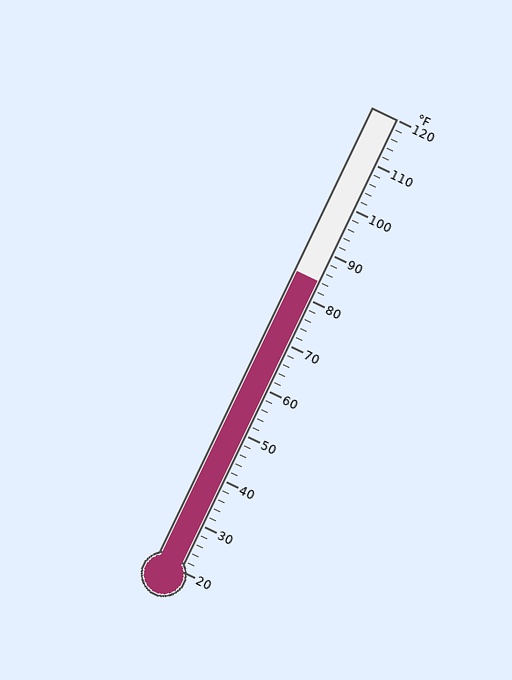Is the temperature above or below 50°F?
The temperature is above 50°F.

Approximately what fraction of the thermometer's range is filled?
The thermometer is filled to approximately 65% of its range.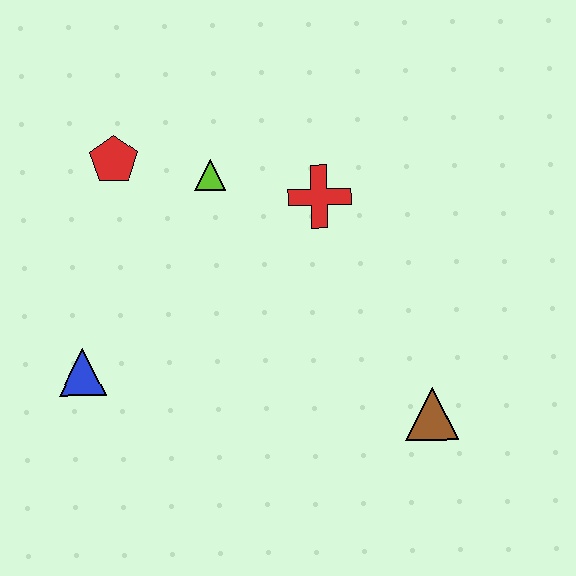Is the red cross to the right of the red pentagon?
Yes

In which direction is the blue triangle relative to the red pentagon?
The blue triangle is below the red pentagon.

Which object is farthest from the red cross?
The blue triangle is farthest from the red cross.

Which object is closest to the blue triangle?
The red pentagon is closest to the blue triangle.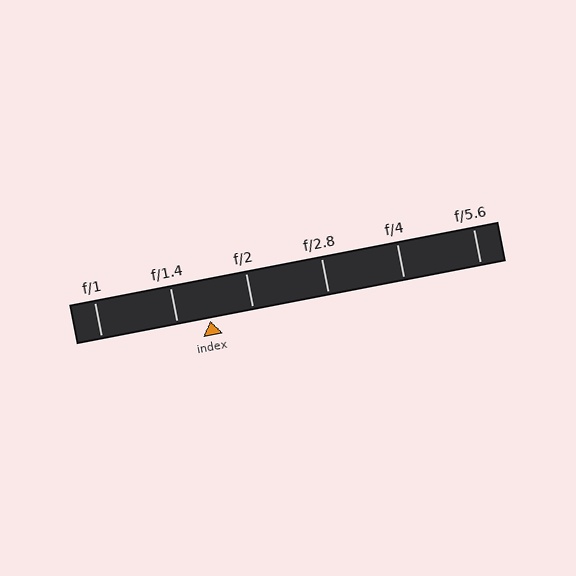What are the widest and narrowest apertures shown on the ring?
The widest aperture shown is f/1 and the narrowest is f/5.6.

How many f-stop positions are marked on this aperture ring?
There are 6 f-stop positions marked.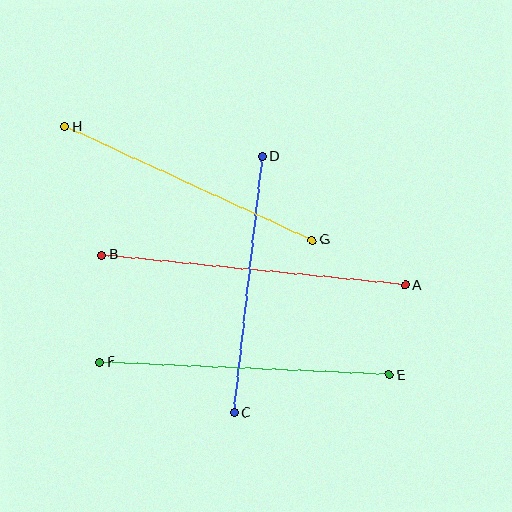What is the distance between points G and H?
The distance is approximately 272 pixels.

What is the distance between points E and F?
The distance is approximately 290 pixels.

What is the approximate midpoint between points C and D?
The midpoint is at approximately (248, 285) pixels.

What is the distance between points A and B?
The distance is approximately 306 pixels.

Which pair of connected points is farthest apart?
Points A and B are farthest apart.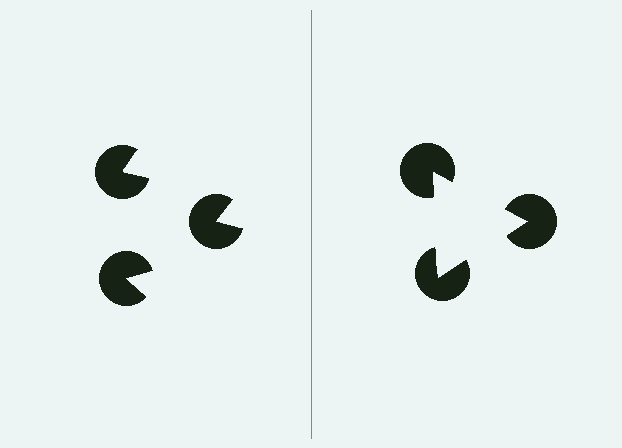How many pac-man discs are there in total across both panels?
6 — 3 on each side.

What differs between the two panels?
The pac-man discs are positioned identically on both sides; only the wedge orientations differ. On the right they align to a triangle; on the left they are misaligned.